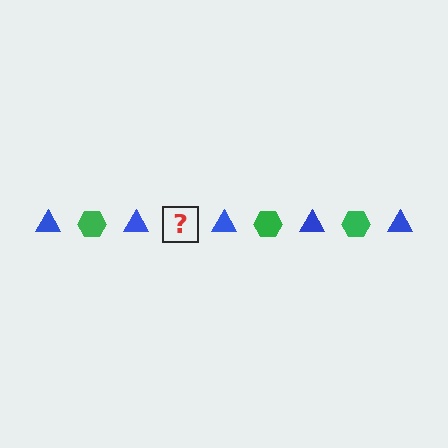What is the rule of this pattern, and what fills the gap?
The rule is that the pattern alternates between blue triangle and green hexagon. The gap should be filled with a green hexagon.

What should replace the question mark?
The question mark should be replaced with a green hexagon.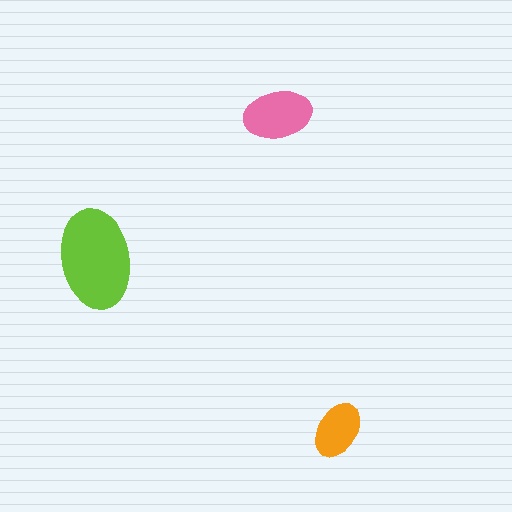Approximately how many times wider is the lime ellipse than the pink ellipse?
About 1.5 times wider.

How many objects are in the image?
There are 3 objects in the image.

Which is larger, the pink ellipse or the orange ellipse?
The pink one.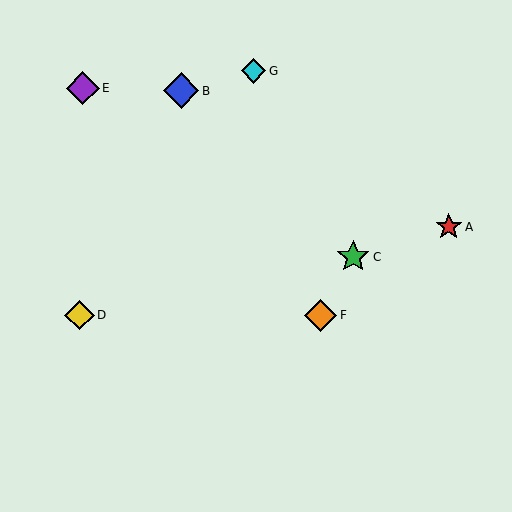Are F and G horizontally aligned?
No, F is at y≈315 and G is at y≈71.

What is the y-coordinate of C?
Object C is at y≈257.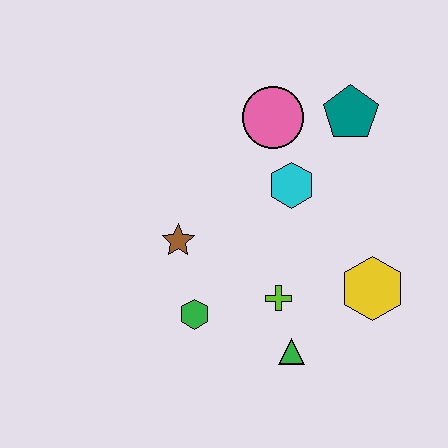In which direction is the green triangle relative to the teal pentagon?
The green triangle is below the teal pentagon.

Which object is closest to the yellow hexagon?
The lime cross is closest to the yellow hexagon.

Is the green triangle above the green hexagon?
No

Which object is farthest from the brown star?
The teal pentagon is farthest from the brown star.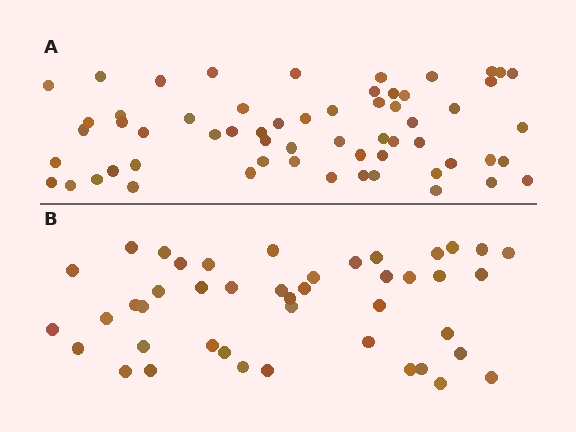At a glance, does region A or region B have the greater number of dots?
Region A (the top region) has more dots.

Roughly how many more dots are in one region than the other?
Region A has approximately 15 more dots than region B.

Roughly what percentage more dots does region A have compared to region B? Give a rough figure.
About 35% more.